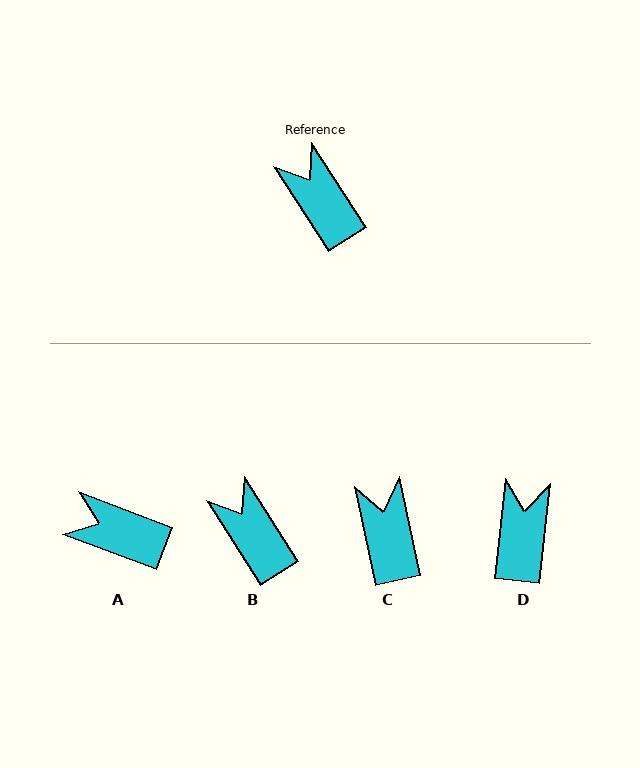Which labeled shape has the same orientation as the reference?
B.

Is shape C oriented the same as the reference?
No, it is off by about 21 degrees.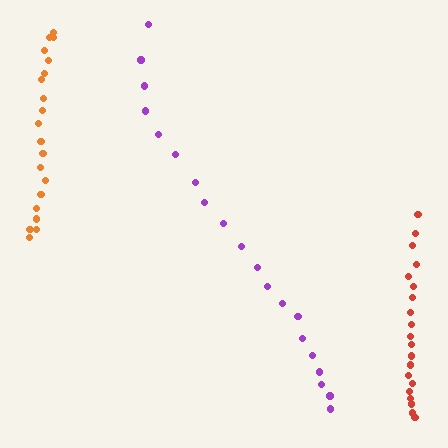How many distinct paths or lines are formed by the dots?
There are 3 distinct paths.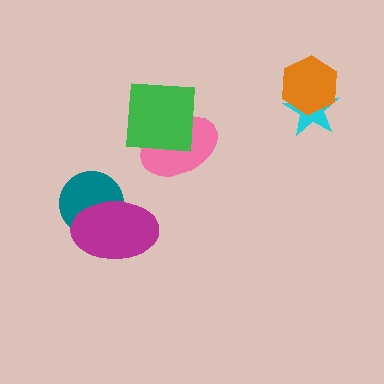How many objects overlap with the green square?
1 object overlaps with the green square.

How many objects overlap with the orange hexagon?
1 object overlaps with the orange hexagon.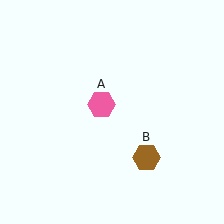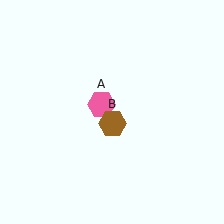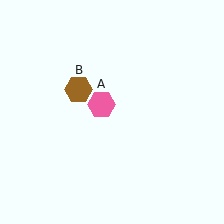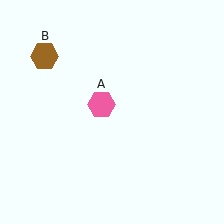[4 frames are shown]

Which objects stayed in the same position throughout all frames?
Pink hexagon (object A) remained stationary.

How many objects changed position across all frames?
1 object changed position: brown hexagon (object B).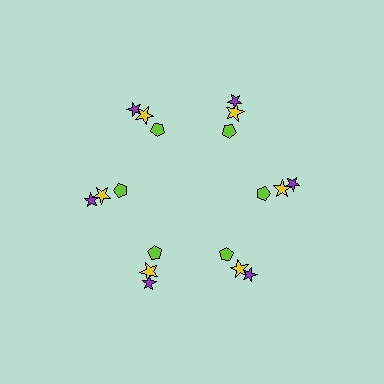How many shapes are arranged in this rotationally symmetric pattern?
There are 18 shapes, arranged in 6 groups of 3.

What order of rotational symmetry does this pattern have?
This pattern has 6-fold rotational symmetry.